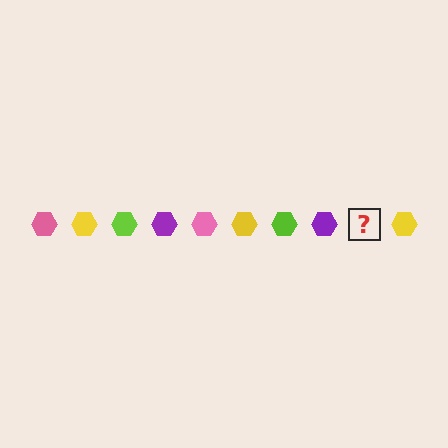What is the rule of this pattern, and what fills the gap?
The rule is that the pattern cycles through pink, yellow, lime, purple hexagons. The gap should be filled with a pink hexagon.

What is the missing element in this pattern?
The missing element is a pink hexagon.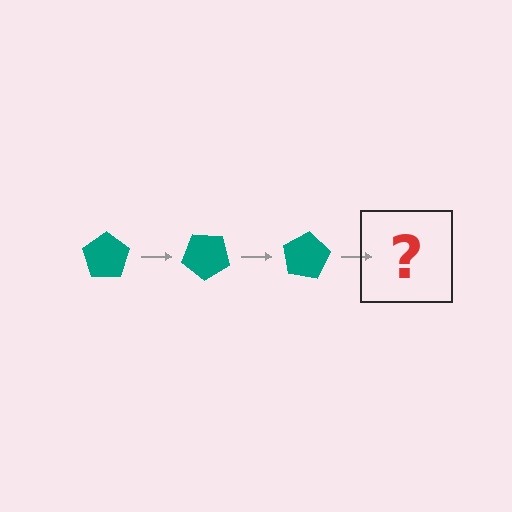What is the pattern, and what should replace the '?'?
The pattern is that the pentagon rotates 40 degrees each step. The '?' should be a teal pentagon rotated 120 degrees.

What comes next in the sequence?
The next element should be a teal pentagon rotated 120 degrees.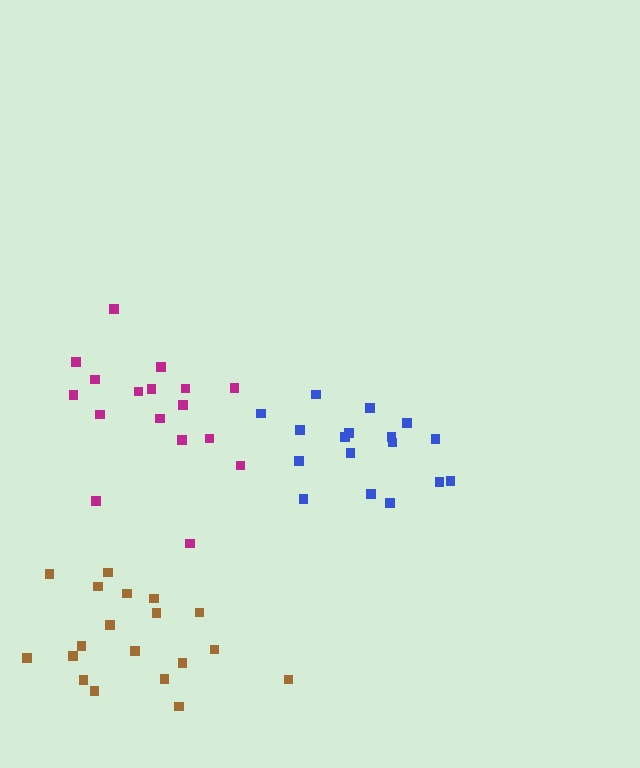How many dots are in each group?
Group 1: 17 dots, Group 2: 17 dots, Group 3: 19 dots (53 total).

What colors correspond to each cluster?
The clusters are colored: blue, magenta, brown.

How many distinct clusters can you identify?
There are 3 distinct clusters.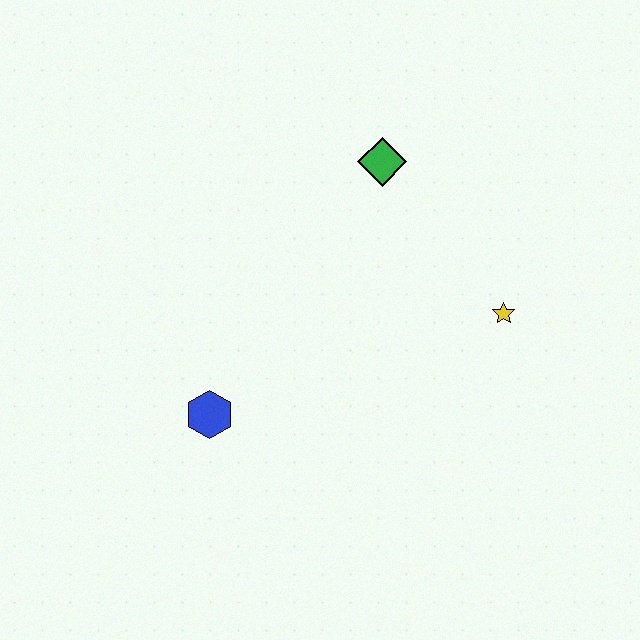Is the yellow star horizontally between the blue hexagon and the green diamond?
No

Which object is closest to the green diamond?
The yellow star is closest to the green diamond.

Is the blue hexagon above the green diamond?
No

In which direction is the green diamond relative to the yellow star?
The green diamond is above the yellow star.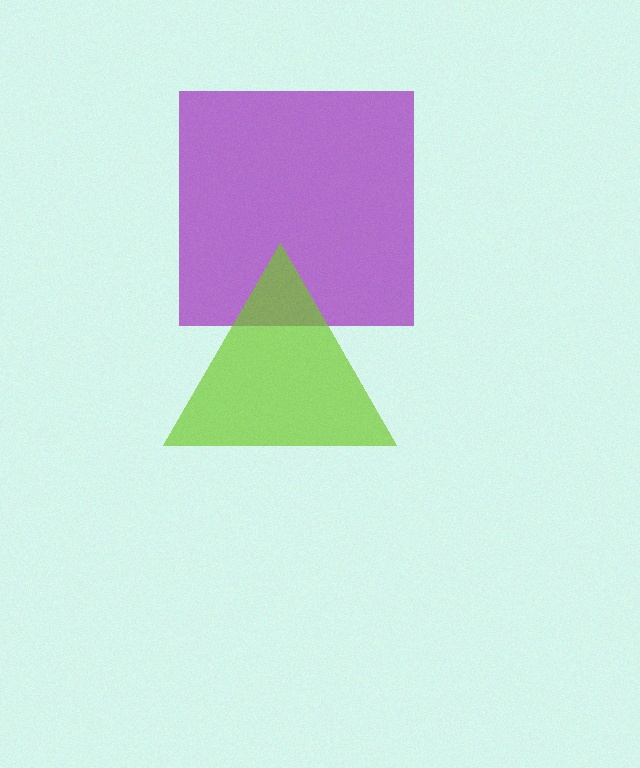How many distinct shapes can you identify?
There are 2 distinct shapes: a purple square, a lime triangle.